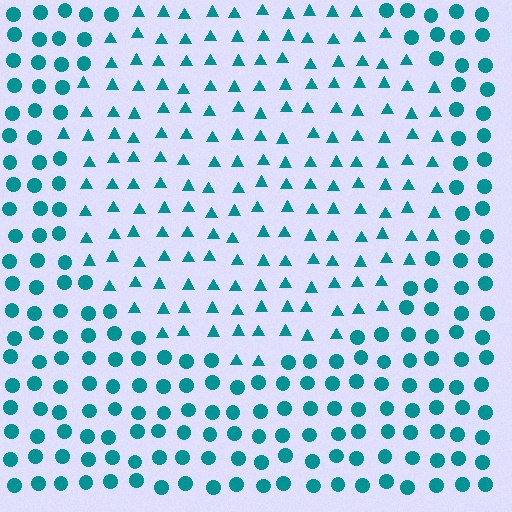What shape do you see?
I see a circle.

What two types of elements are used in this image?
The image uses triangles inside the circle region and circles outside it.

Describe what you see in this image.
The image is filled with small teal elements arranged in a uniform grid. A circle-shaped region contains triangles, while the surrounding area contains circles. The boundary is defined purely by the change in element shape.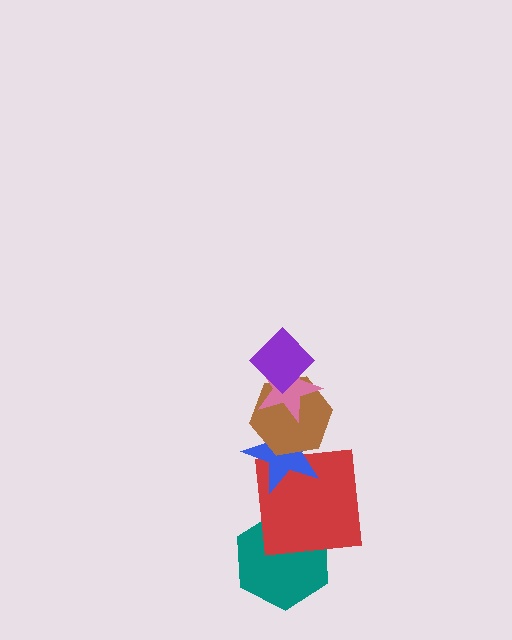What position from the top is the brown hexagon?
The brown hexagon is 3rd from the top.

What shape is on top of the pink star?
The purple diamond is on top of the pink star.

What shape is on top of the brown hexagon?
The pink star is on top of the brown hexagon.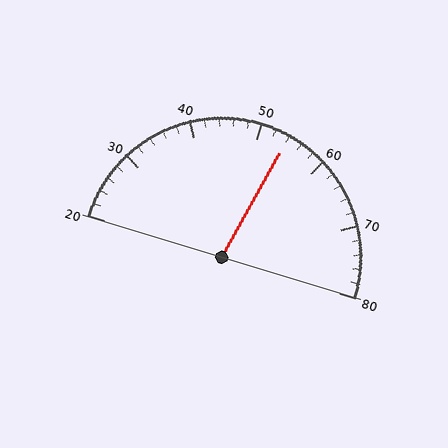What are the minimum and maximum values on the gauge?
The gauge ranges from 20 to 80.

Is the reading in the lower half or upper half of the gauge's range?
The reading is in the upper half of the range (20 to 80).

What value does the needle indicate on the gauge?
The needle indicates approximately 54.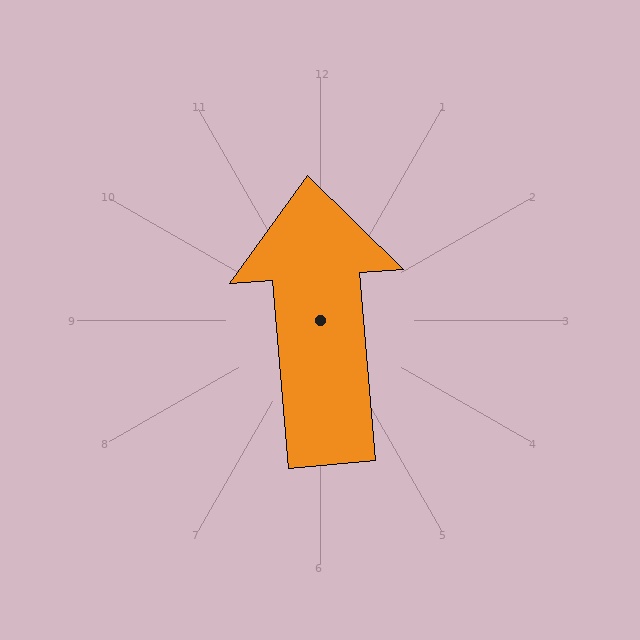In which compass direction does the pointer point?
North.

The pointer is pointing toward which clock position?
Roughly 12 o'clock.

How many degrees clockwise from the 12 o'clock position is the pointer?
Approximately 355 degrees.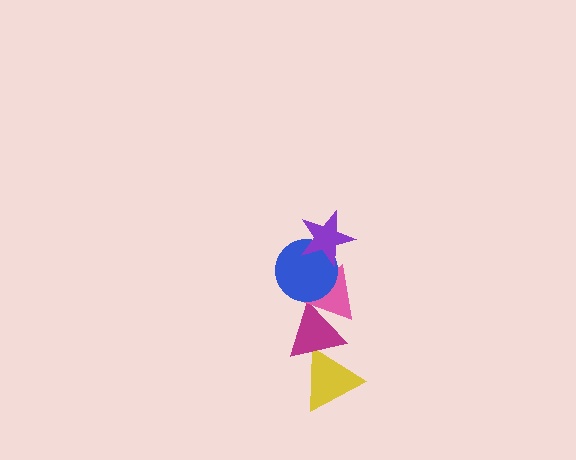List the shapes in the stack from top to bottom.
From top to bottom: the purple star, the blue circle, the pink triangle, the magenta triangle, the yellow triangle.